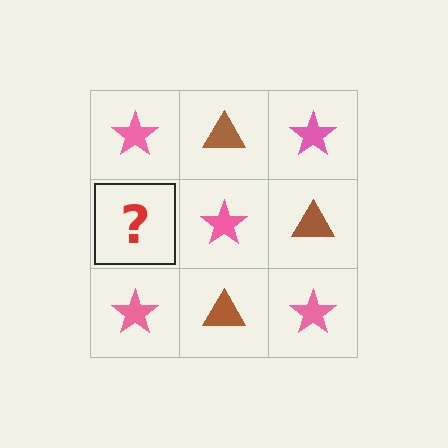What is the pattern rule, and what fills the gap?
The rule is that it alternates pink star and brown triangle in a checkerboard pattern. The gap should be filled with a brown triangle.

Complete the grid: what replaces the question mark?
The question mark should be replaced with a brown triangle.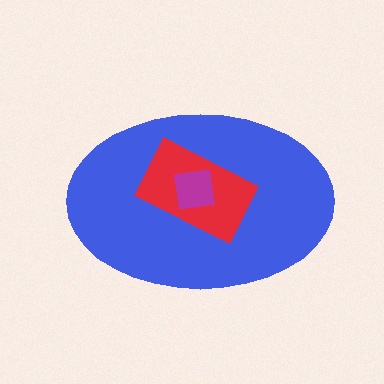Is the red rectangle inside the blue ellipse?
Yes.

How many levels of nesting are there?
3.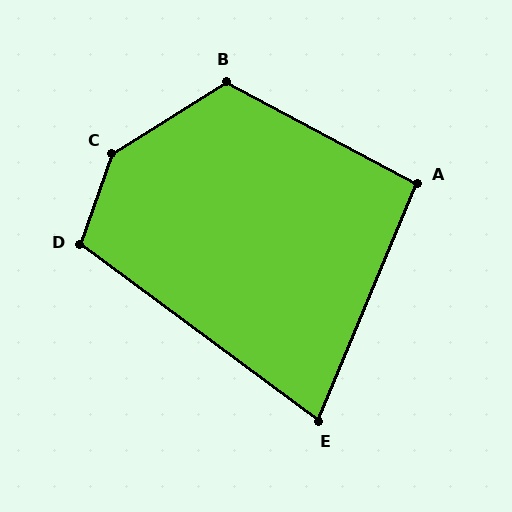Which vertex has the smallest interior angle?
E, at approximately 76 degrees.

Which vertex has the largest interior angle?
C, at approximately 142 degrees.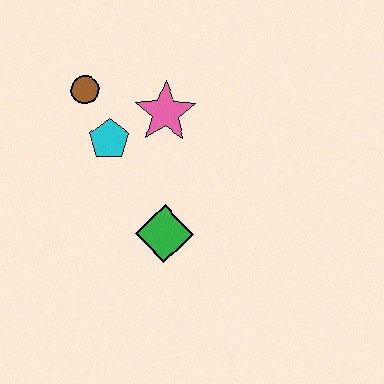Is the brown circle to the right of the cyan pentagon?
No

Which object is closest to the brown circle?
The cyan pentagon is closest to the brown circle.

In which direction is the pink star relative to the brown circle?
The pink star is to the right of the brown circle.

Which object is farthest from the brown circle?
The green diamond is farthest from the brown circle.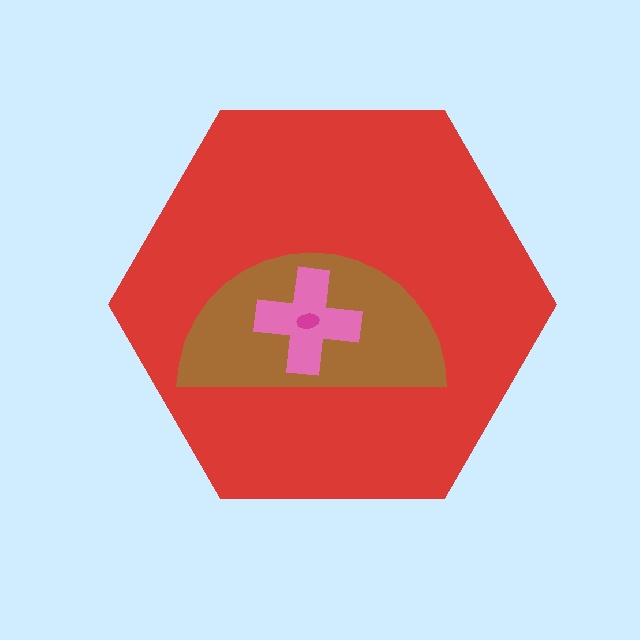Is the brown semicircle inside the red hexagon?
Yes.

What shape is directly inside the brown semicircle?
The pink cross.